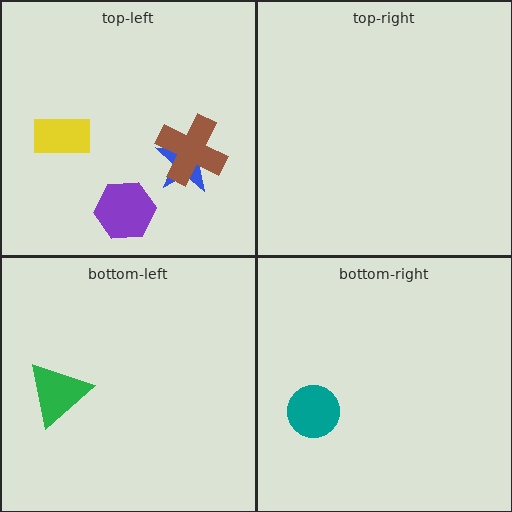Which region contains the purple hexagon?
The top-left region.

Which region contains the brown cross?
The top-left region.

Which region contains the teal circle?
The bottom-right region.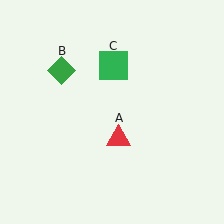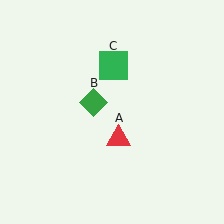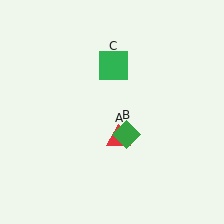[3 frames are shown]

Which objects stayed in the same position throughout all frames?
Red triangle (object A) and green square (object C) remained stationary.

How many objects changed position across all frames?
1 object changed position: green diamond (object B).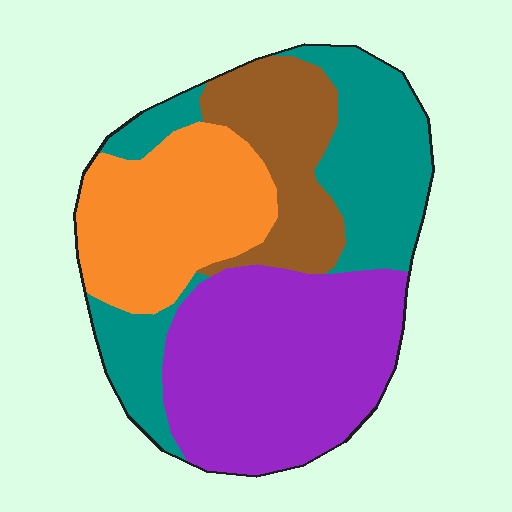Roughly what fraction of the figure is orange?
Orange covers around 25% of the figure.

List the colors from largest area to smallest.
From largest to smallest: purple, teal, orange, brown.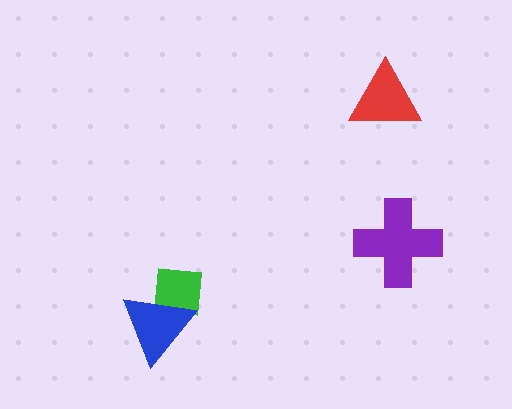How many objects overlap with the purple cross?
0 objects overlap with the purple cross.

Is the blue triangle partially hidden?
No, no other shape covers it.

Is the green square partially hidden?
Yes, it is partially covered by another shape.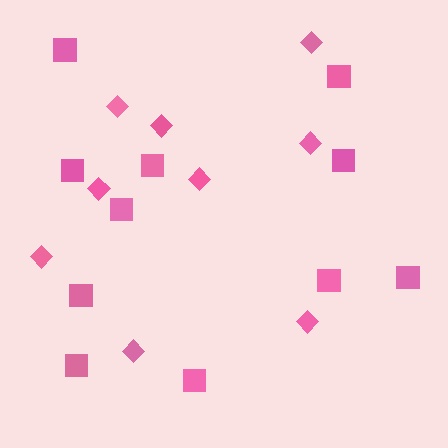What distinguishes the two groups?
There are 2 groups: one group of squares (11) and one group of diamonds (9).